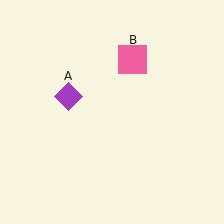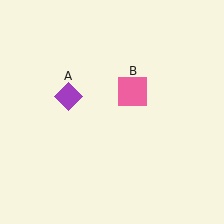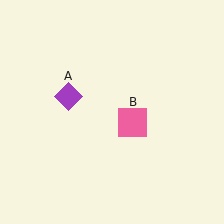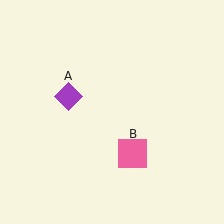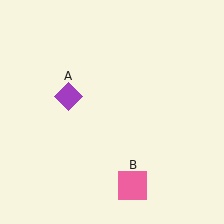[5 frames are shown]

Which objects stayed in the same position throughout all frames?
Purple diamond (object A) remained stationary.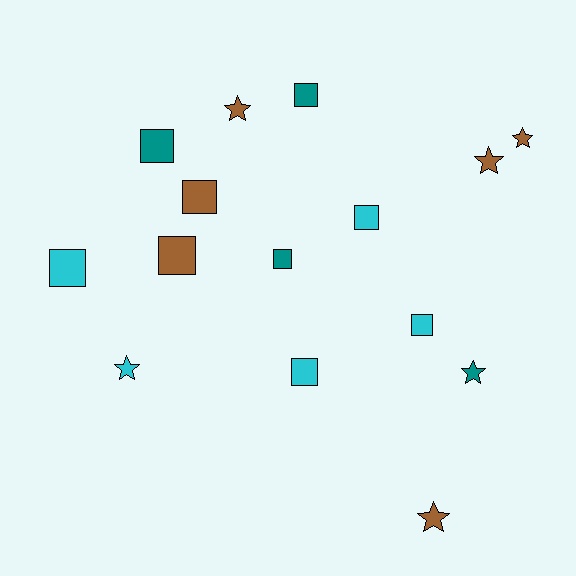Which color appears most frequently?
Brown, with 6 objects.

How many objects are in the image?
There are 15 objects.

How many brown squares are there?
There are 2 brown squares.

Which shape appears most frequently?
Square, with 9 objects.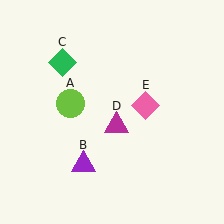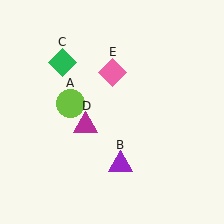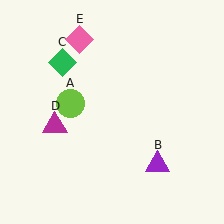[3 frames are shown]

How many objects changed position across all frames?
3 objects changed position: purple triangle (object B), magenta triangle (object D), pink diamond (object E).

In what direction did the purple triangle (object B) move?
The purple triangle (object B) moved right.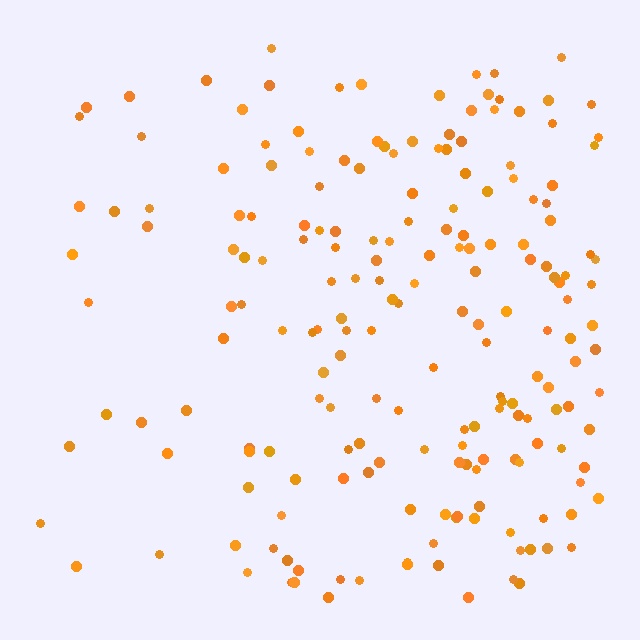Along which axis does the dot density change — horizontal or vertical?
Horizontal.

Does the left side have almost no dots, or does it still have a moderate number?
Still a moderate number, just noticeably fewer than the right.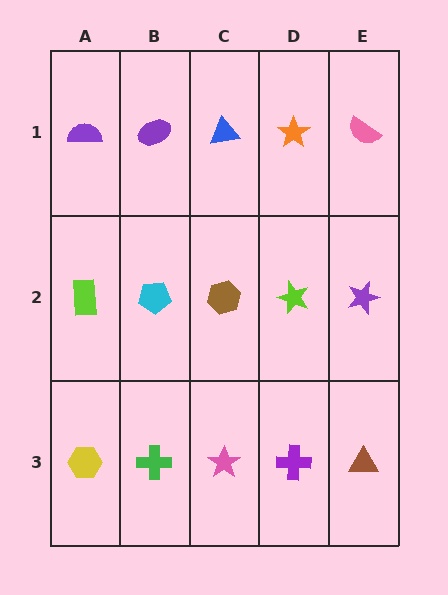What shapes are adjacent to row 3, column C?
A brown hexagon (row 2, column C), a green cross (row 3, column B), a purple cross (row 3, column D).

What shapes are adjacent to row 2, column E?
A pink semicircle (row 1, column E), a brown triangle (row 3, column E), a lime star (row 2, column D).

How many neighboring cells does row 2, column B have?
4.